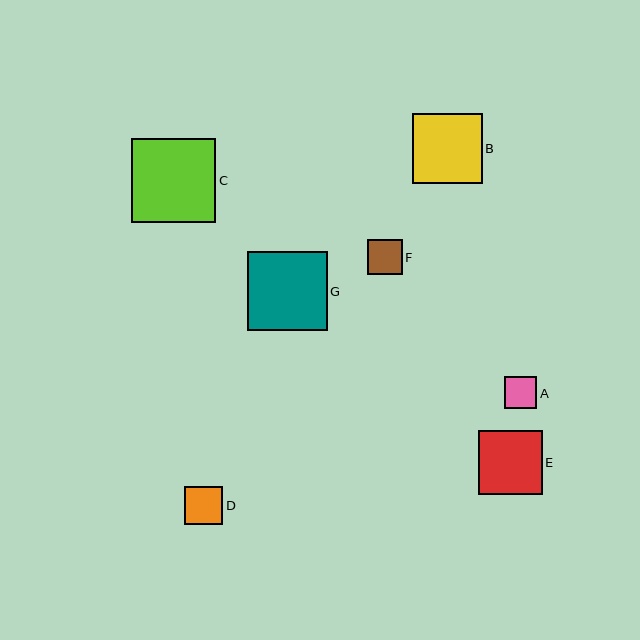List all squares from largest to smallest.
From largest to smallest: C, G, B, E, D, F, A.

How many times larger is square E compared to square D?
Square E is approximately 1.7 times the size of square D.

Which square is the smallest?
Square A is the smallest with a size of approximately 32 pixels.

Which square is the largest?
Square C is the largest with a size of approximately 84 pixels.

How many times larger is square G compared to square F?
Square G is approximately 2.3 times the size of square F.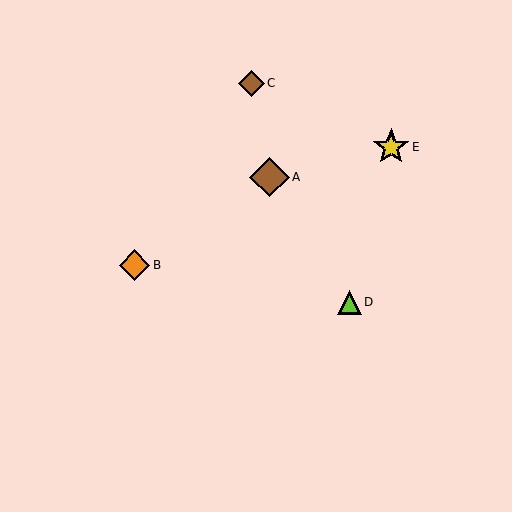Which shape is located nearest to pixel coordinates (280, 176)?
The brown diamond (labeled A) at (270, 177) is nearest to that location.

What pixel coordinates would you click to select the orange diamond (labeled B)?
Click at (134, 265) to select the orange diamond B.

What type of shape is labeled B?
Shape B is an orange diamond.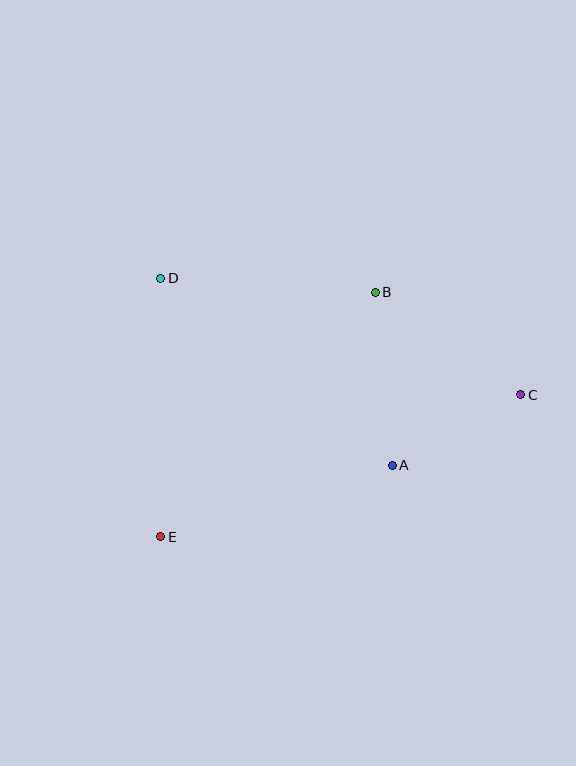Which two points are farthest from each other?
Points C and E are farthest from each other.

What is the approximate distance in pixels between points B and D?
The distance between B and D is approximately 215 pixels.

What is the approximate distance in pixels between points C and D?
The distance between C and D is approximately 379 pixels.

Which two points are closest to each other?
Points A and C are closest to each other.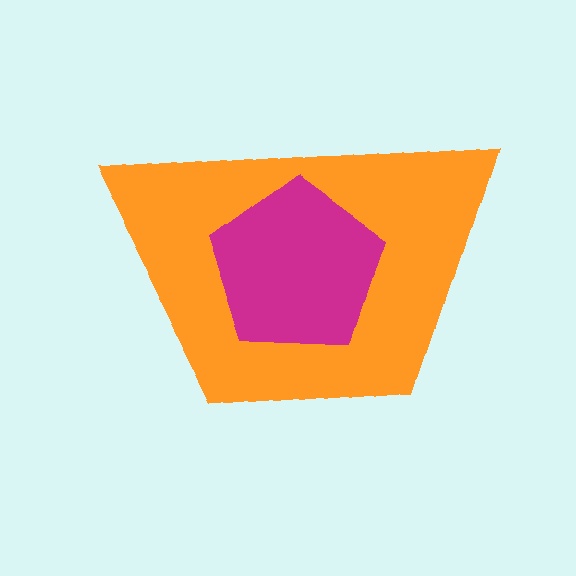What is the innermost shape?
The magenta pentagon.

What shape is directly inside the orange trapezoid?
The magenta pentagon.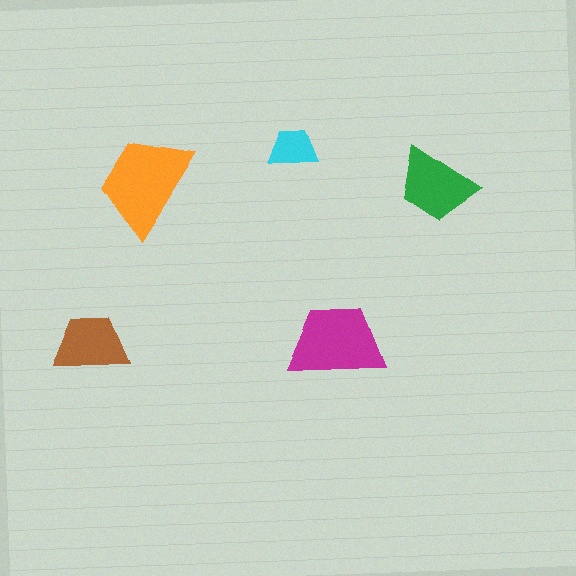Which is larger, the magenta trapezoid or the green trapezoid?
The magenta one.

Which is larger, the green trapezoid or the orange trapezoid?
The orange one.